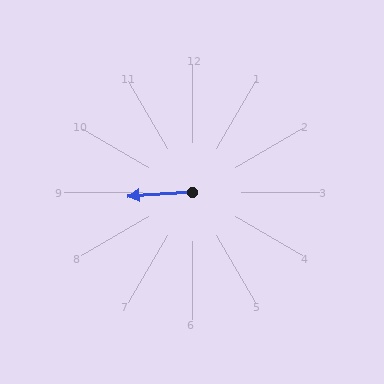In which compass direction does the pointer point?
West.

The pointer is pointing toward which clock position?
Roughly 9 o'clock.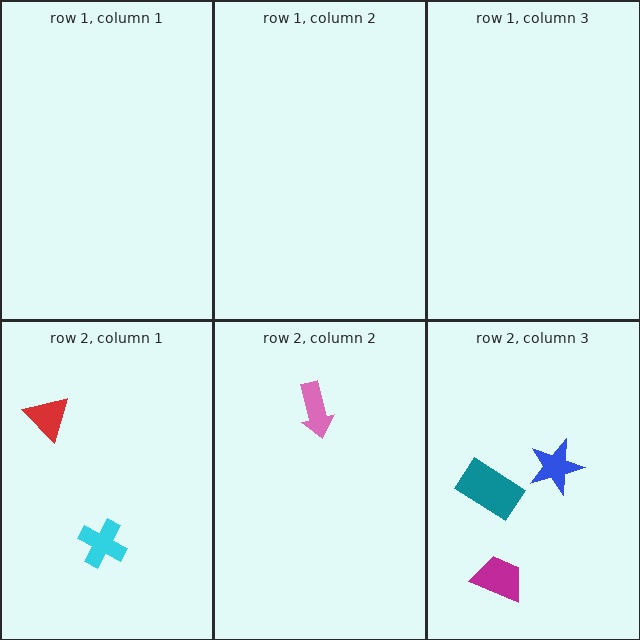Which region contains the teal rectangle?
The row 2, column 3 region.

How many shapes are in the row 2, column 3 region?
3.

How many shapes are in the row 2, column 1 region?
2.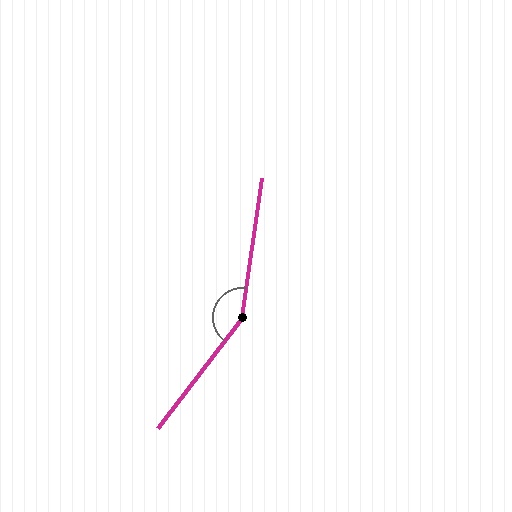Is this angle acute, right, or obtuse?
It is obtuse.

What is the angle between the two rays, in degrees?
Approximately 151 degrees.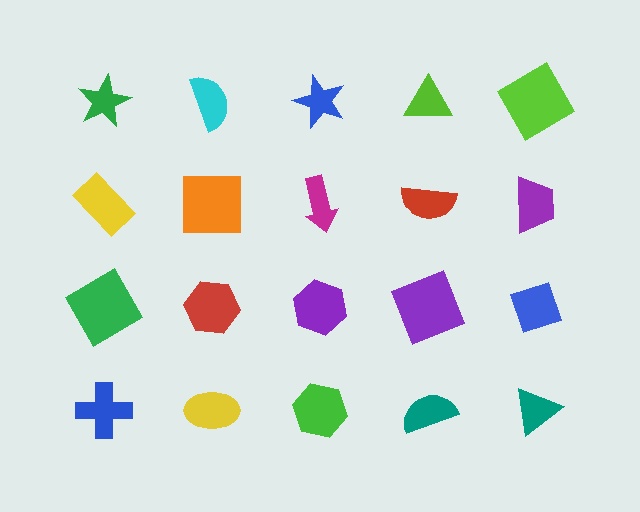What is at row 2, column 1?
A yellow rectangle.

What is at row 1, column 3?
A blue star.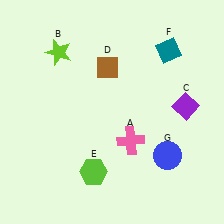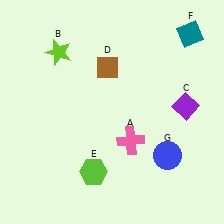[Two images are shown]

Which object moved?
The teal diamond (F) moved right.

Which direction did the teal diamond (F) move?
The teal diamond (F) moved right.